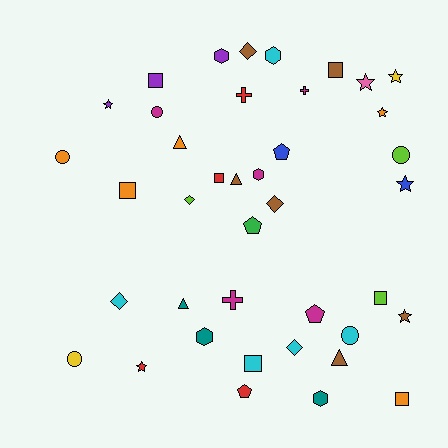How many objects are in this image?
There are 40 objects.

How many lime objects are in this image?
There are 3 lime objects.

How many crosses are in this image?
There are 3 crosses.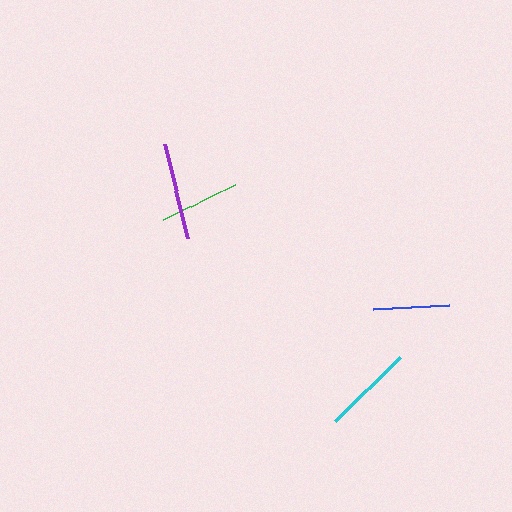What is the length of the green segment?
The green segment is approximately 80 pixels long.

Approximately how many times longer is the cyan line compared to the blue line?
The cyan line is approximately 1.2 times the length of the blue line.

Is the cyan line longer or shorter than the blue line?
The cyan line is longer than the blue line.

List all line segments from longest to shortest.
From longest to shortest: purple, cyan, green, blue.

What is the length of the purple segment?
The purple segment is approximately 97 pixels long.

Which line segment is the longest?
The purple line is the longest at approximately 97 pixels.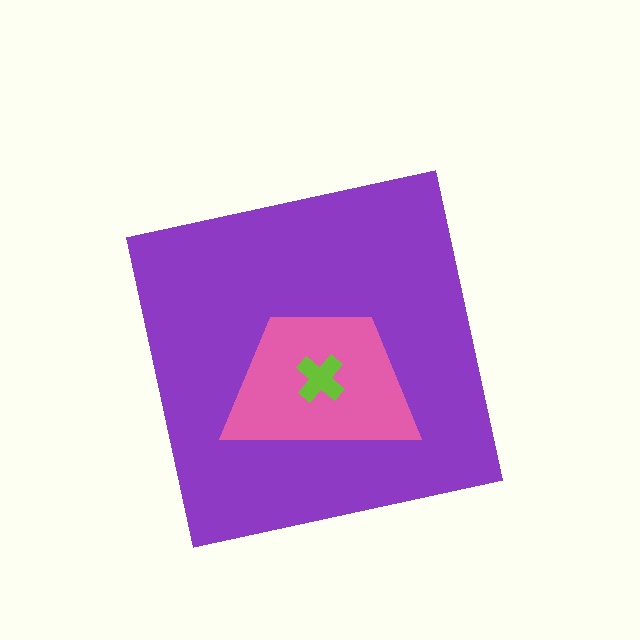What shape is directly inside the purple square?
The pink trapezoid.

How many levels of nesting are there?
3.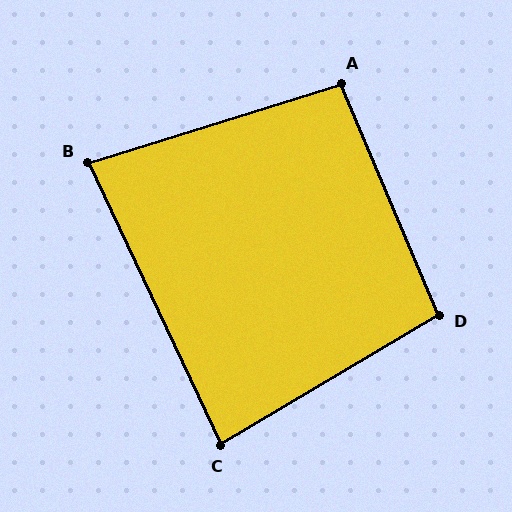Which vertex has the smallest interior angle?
B, at approximately 82 degrees.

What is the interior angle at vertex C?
Approximately 84 degrees (acute).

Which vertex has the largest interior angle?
D, at approximately 98 degrees.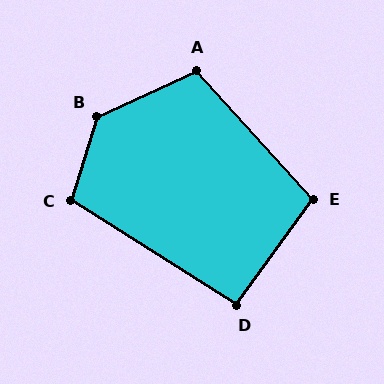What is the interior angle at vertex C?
Approximately 105 degrees (obtuse).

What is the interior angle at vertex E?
Approximately 102 degrees (obtuse).